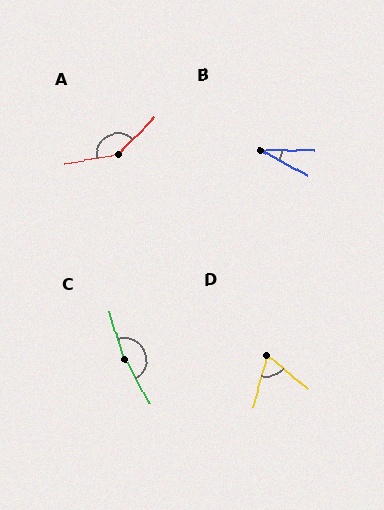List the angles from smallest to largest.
B (27°), D (65°), A (144°), C (168°).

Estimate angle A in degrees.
Approximately 144 degrees.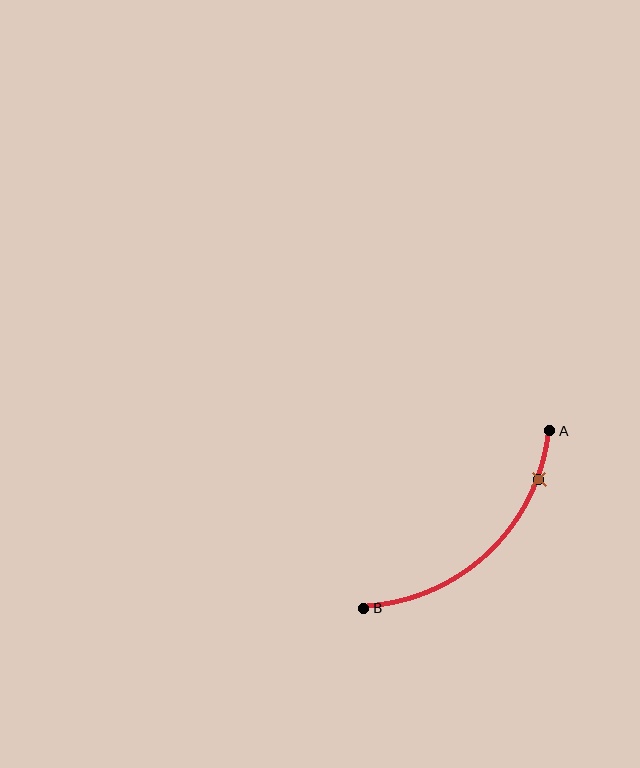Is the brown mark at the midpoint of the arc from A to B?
No. The brown mark lies on the arc but is closer to endpoint A. The arc midpoint would be at the point on the curve equidistant along the arc from both A and B.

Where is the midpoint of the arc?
The arc midpoint is the point on the curve farthest from the straight line joining A and B. It sits below and to the right of that line.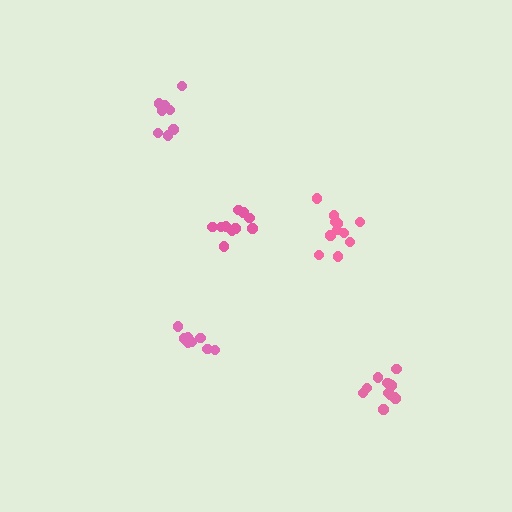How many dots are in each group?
Group 1: 12 dots, Group 2: 8 dots, Group 3: 8 dots, Group 4: 10 dots, Group 5: 12 dots (50 total).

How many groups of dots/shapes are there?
There are 5 groups.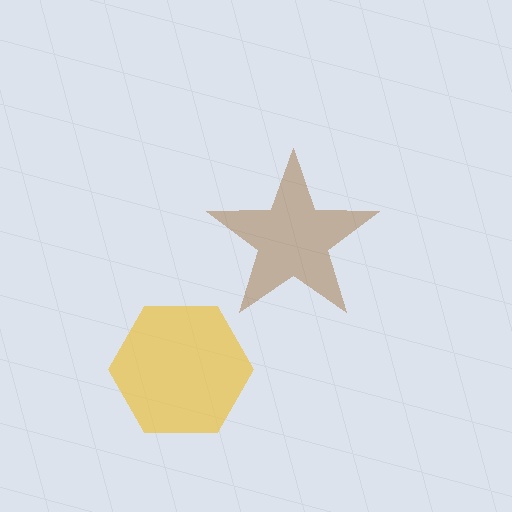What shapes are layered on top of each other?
The layered shapes are: a yellow hexagon, a brown star.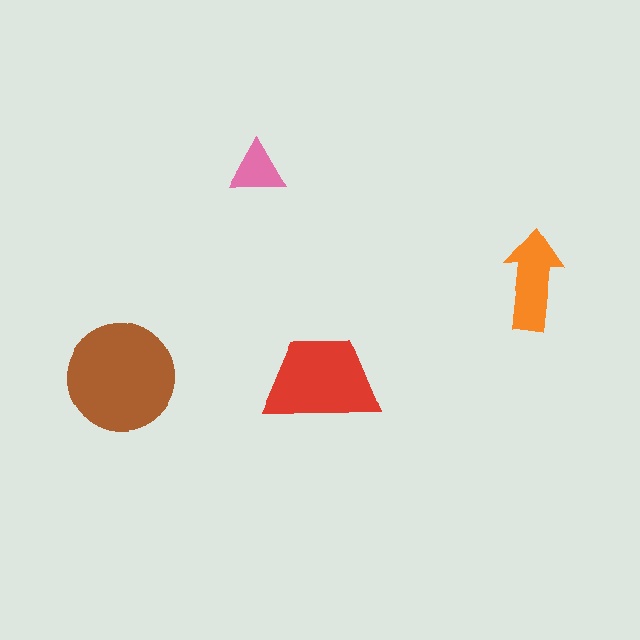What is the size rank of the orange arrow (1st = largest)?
3rd.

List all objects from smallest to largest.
The pink triangle, the orange arrow, the red trapezoid, the brown circle.